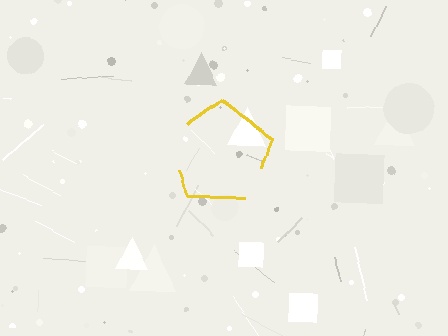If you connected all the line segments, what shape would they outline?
They would outline a pentagon.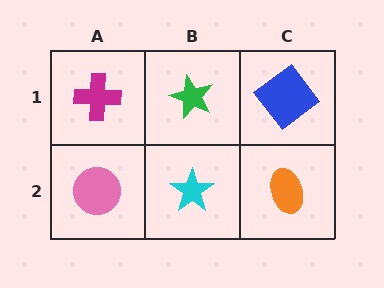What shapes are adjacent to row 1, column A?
A pink circle (row 2, column A), a green star (row 1, column B).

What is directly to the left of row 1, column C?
A green star.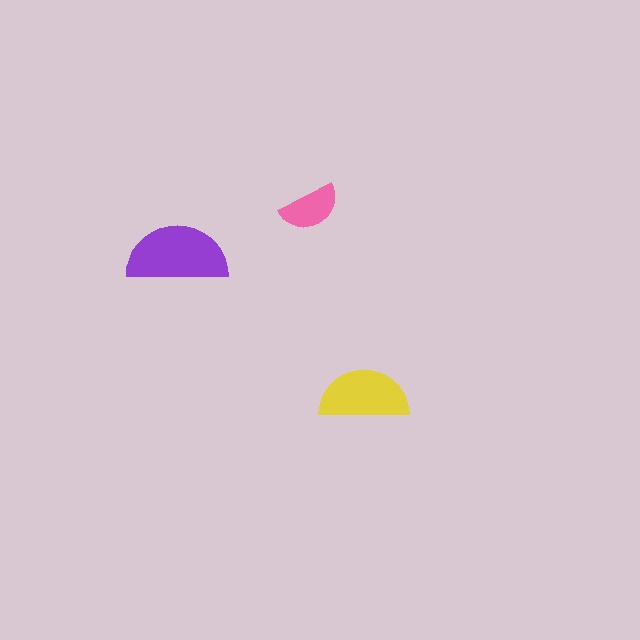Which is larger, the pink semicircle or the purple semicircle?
The purple one.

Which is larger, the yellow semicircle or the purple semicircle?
The purple one.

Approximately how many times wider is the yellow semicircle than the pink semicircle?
About 1.5 times wider.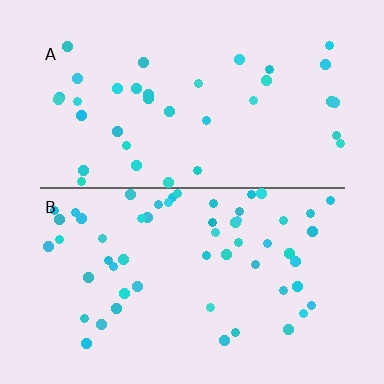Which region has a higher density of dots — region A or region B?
B (the bottom).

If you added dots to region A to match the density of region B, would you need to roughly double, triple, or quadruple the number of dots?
Approximately double.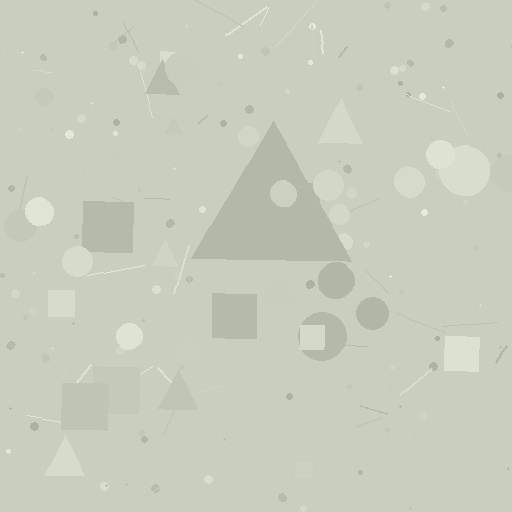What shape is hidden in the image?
A triangle is hidden in the image.